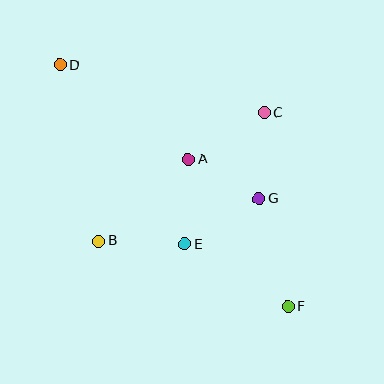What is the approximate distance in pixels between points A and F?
The distance between A and F is approximately 178 pixels.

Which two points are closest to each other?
Points A and G are closest to each other.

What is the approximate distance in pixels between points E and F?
The distance between E and F is approximately 121 pixels.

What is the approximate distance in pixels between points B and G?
The distance between B and G is approximately 166 pixels.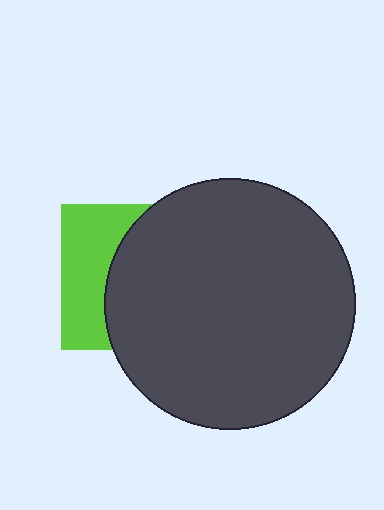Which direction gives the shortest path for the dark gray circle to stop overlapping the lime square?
Moving right gives the shortest separation.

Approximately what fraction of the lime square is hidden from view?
Roughly 63% of the lime square is hidden behind the dark gray circle.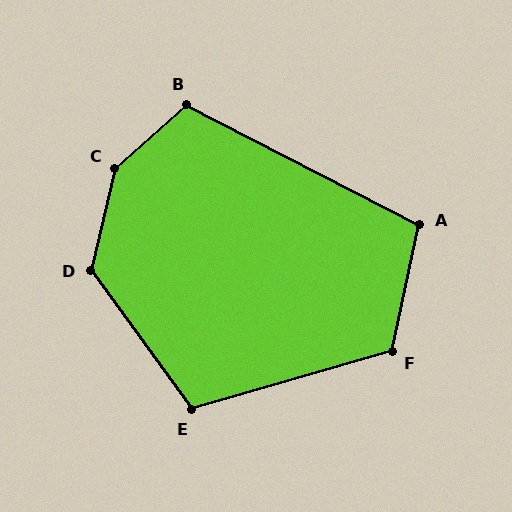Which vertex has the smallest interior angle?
A, at approximately 105 degrees.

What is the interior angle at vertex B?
Approximately 111 degrees (obtuse).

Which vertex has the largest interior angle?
C, at approximately 145 degrees.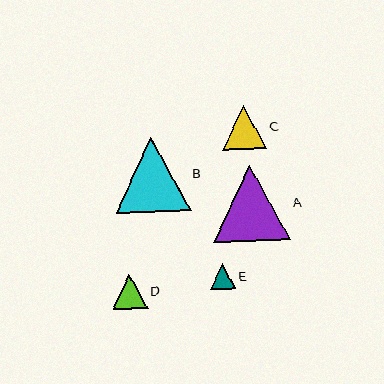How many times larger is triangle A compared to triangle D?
Triangle A is approximately 2.2 times the size of triangle D.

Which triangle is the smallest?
Triangle E is the smallest with a size of approximately 25 pixels.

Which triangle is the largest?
Triangle A is the largest with a size of approximately 77 pixels.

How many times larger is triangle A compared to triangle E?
Triangle A is approximately 3.0 times the size of triangle E.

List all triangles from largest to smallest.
From largest to smallest: A, B, C, D, E.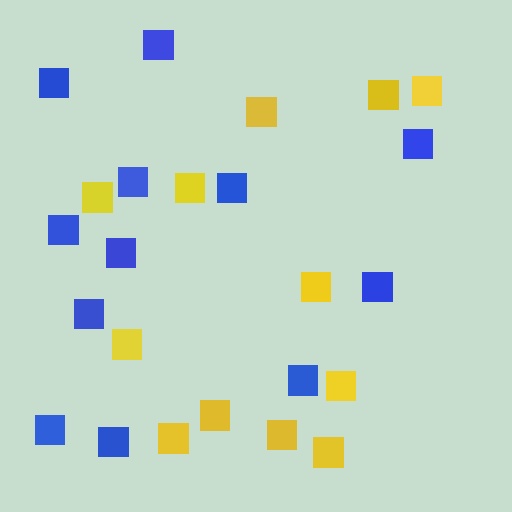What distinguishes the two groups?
There are 2 groups: one group of blue squares (12) and one group of yellow squares (12).